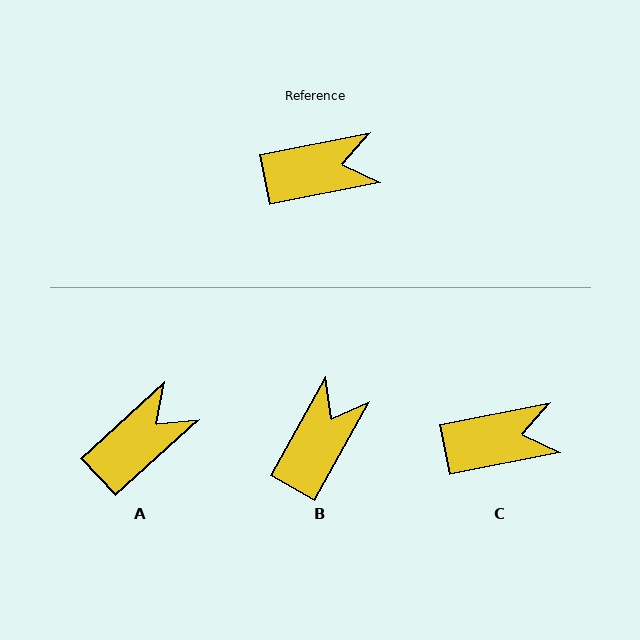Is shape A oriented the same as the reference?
No, it is off by about 31 degrees.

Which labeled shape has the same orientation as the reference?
C.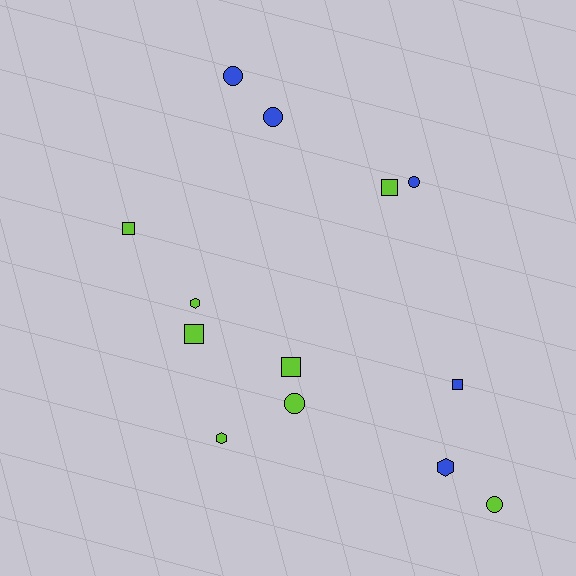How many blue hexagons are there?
There is 1 blue hexagon.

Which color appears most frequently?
Lime, with 8 objects.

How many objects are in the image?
There are 13 objects.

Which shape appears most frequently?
Circle, with 5 objects.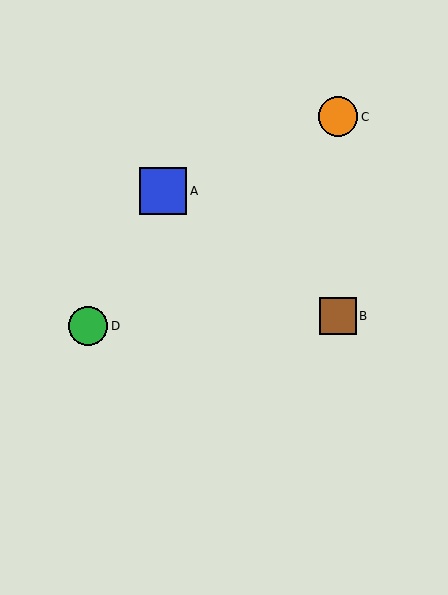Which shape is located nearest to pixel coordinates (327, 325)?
The brown square (labeled B) at (338, 316) is nearest to that location.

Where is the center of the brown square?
The center of the brown square is at (338, 316).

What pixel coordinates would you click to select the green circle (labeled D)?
Click at (88, 326) to select the green circle D.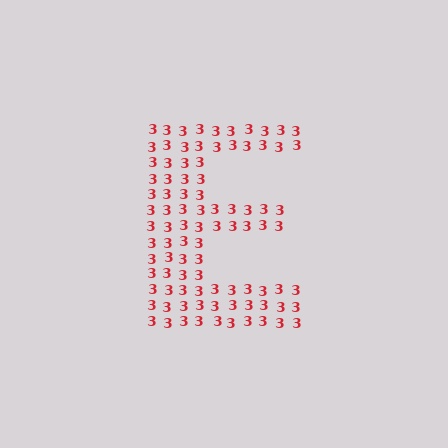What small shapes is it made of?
It is made of small digit 3's.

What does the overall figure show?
The overall figure shows the letter E.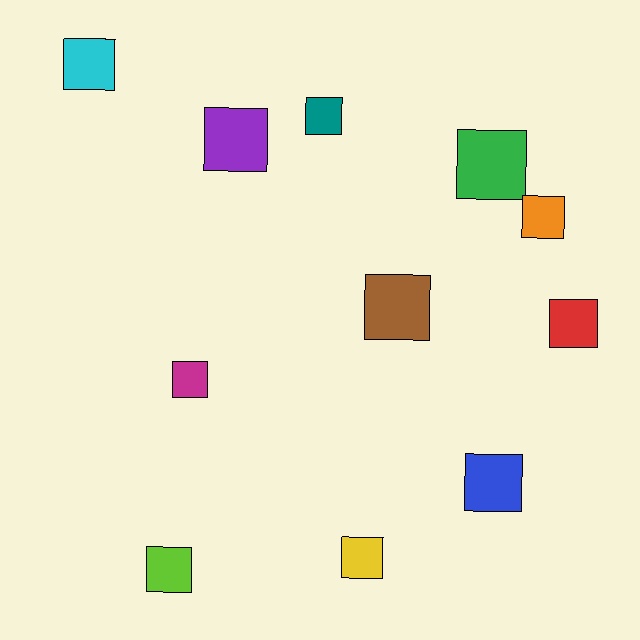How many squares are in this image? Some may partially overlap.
There are 11 squares.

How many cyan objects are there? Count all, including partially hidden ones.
There is 1 cyan object.